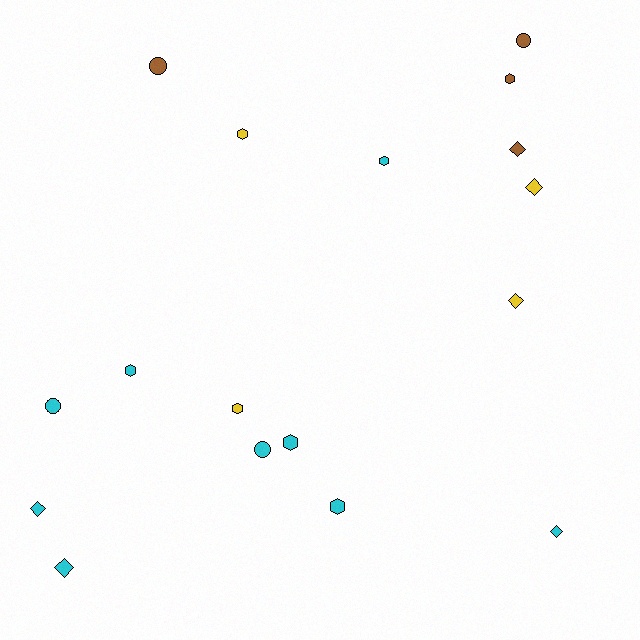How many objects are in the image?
There are 17 objects.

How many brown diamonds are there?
There is 1 brown diamond.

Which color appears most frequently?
Cyan, with 9 objects.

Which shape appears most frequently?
Hexagon, with 7 objects.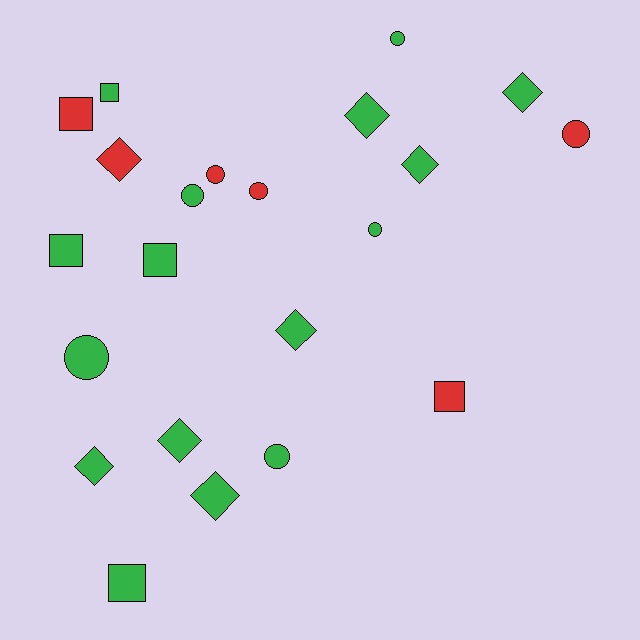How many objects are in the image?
There are 22 objects.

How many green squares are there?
There are 4 green squares.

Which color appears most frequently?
Green, with 16 objects.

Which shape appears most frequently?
Circle, with 8 objects.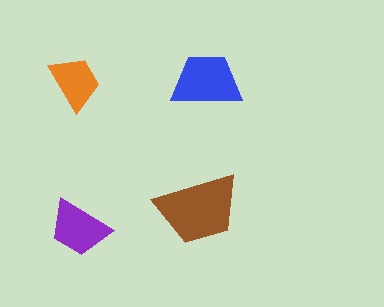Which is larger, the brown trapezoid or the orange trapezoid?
The brown one.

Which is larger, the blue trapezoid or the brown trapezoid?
The brown one.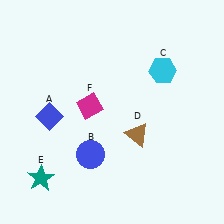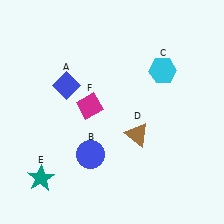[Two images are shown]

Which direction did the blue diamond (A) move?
The blue diamond (A) moved up.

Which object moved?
The blue diamond (A) moved up.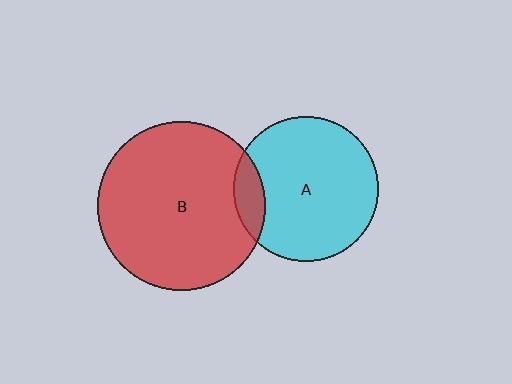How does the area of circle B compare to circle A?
Approximately 1.3 times.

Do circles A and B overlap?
Yes.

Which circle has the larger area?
Circle B (red).